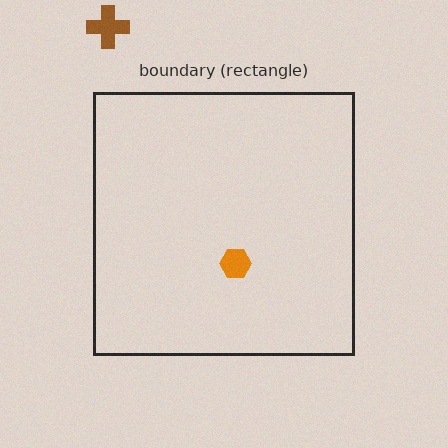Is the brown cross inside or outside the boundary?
Outside.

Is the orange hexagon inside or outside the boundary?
Inside.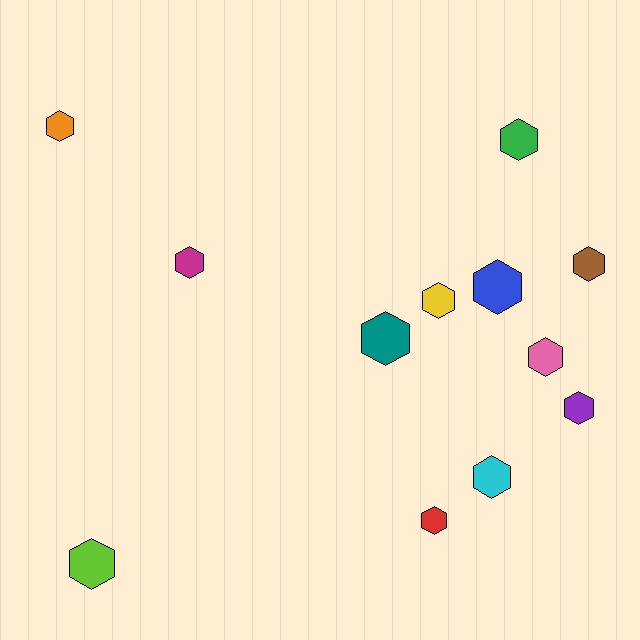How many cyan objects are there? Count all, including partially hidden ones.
There is 1 cyan object.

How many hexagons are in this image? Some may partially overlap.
There are 12 hexagons.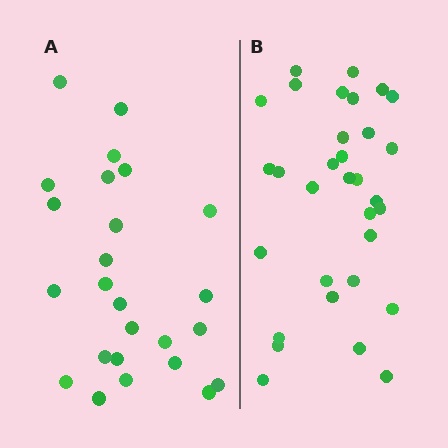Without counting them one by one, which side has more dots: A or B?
Region B (the right region) has more dots.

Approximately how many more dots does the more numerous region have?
Region B has roughly 8 or so more dots than region A.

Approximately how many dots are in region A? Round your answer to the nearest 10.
About 20 dots. (The exact count is 25, which rounds to 20.)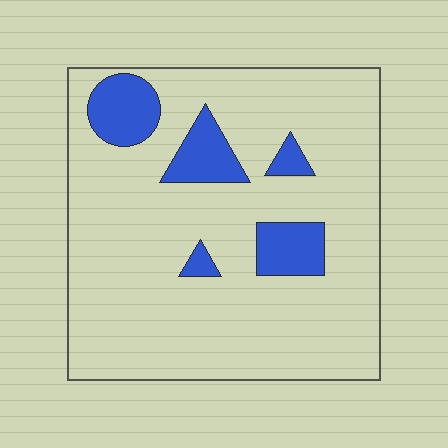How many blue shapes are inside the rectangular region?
5.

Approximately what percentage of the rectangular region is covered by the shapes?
Approximately 15%.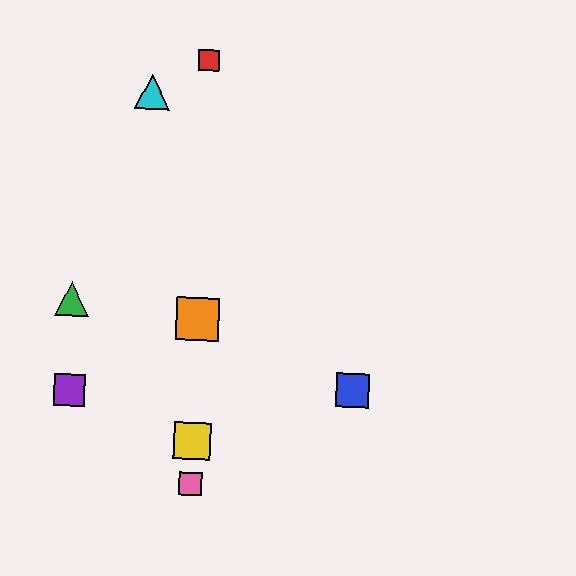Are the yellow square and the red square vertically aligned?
Yes, both are at x≈192.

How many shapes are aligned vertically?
4 shapes (the red square, the yellow square, the orange square, the pink square) are aligned vertically.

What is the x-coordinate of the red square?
The red square is at x≈209.